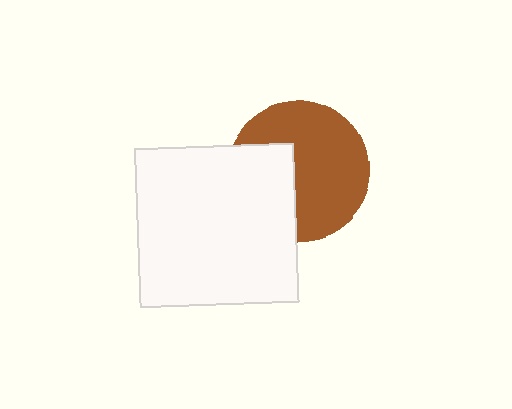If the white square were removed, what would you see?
You would see the complete brown circle.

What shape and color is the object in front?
The object in front is a white square.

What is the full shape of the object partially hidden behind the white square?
The partially hidden object is a brown circle.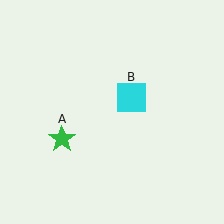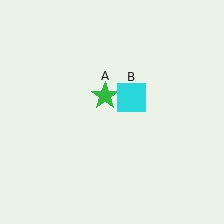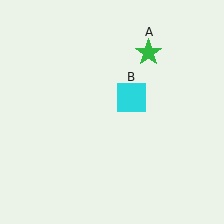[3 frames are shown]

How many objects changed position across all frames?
1 object changed position: green star (object A).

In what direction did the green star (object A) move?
The green star (object A) moved up and to the right.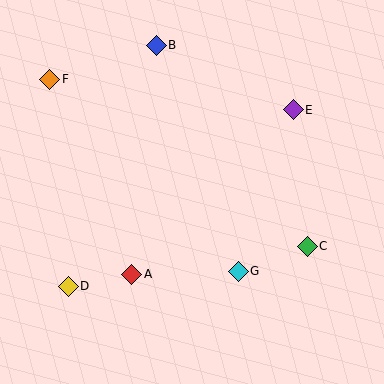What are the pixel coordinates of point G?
Point G is at (238, 271).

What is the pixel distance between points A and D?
The distance between A and D is 65 pixels.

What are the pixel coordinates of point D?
Point D is at (68, 286).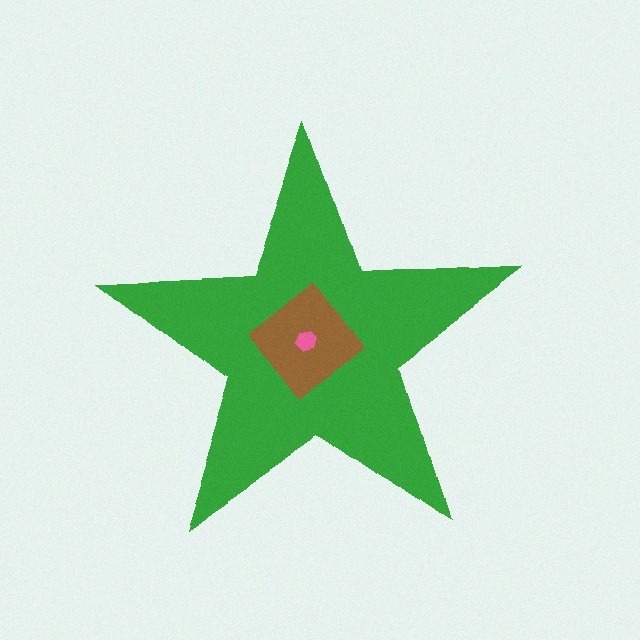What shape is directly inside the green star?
The brown diamond.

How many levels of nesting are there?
3.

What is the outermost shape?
The green star.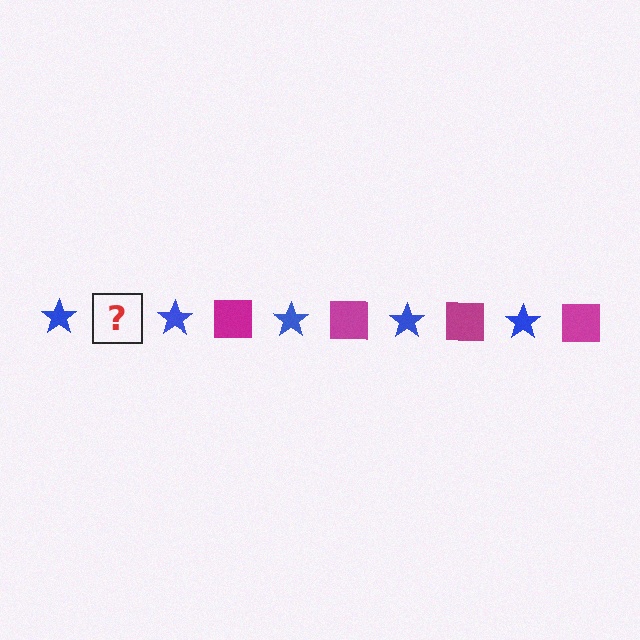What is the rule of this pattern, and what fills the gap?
The rule is that the pattern alternates between blue star and magenta square. The gap should be filled with a magenta square.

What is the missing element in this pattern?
The missing element is a magenta square.